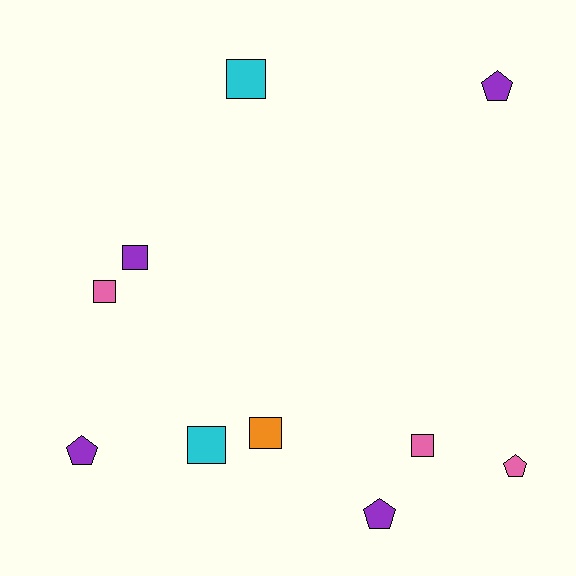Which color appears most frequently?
Purple, with 4 objects.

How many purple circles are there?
There are no purple circles.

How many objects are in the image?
There are 10 objects.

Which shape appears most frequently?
Square, with 6 objects.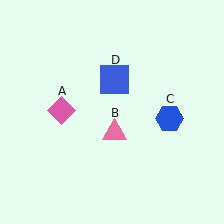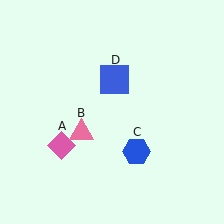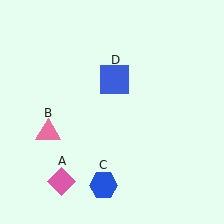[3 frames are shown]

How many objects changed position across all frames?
3 objects changed position: pink diamond (object A), pink triangle (object B), blue hexagon (object C).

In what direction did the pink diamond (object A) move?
The pink diamond (object A) moved down.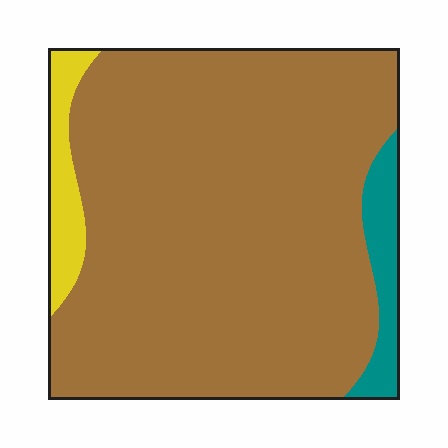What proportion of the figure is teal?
Teal covers about 5% of the figure.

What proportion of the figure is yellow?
Yellow takes up less than a quarter of the figure.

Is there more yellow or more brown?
Brown.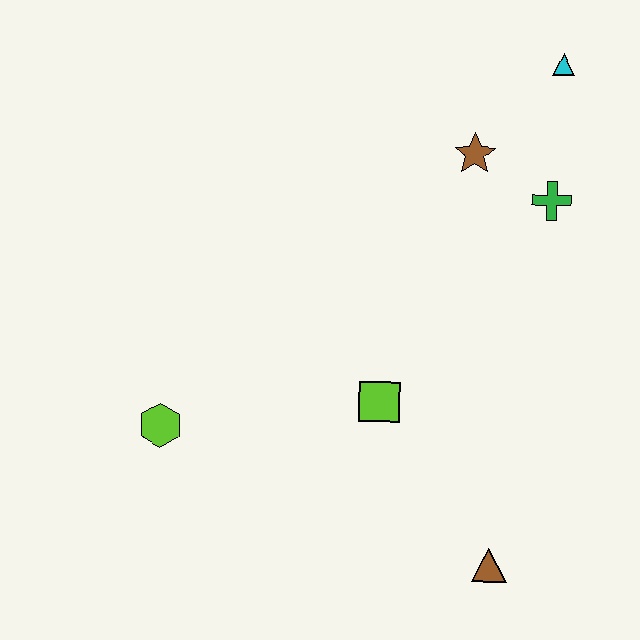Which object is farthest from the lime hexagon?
The cyan triangle is farthest from the lime hexagon.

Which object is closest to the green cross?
The brown star is closest to the green cross.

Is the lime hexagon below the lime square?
Yes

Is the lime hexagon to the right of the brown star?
No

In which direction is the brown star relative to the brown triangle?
The brown star is above the brown triangle.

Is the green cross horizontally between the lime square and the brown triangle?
No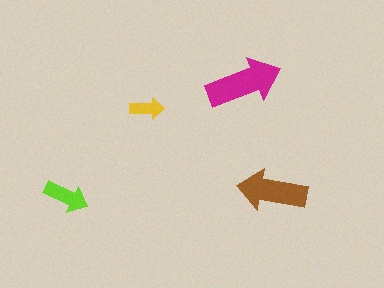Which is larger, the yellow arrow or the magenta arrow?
The magenta one.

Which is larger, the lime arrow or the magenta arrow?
The magenta one.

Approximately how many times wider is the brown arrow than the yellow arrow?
About 2 times wider.